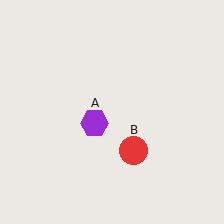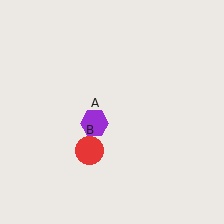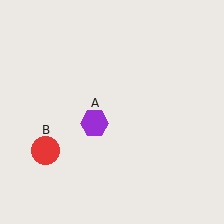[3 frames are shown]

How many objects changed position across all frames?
1 object changed position: red circle (object B).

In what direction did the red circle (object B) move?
The red circle (object B) moved left.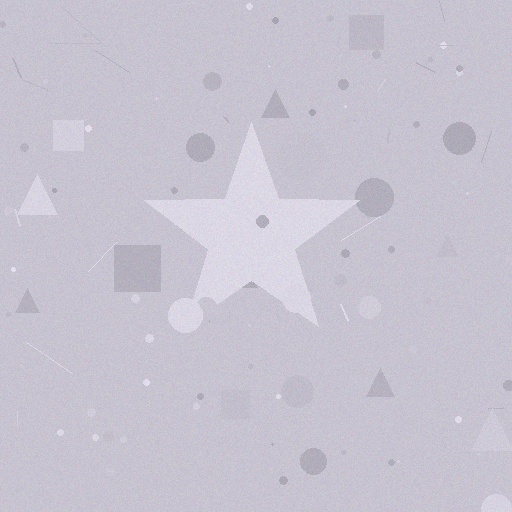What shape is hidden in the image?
A star is hidden in the image.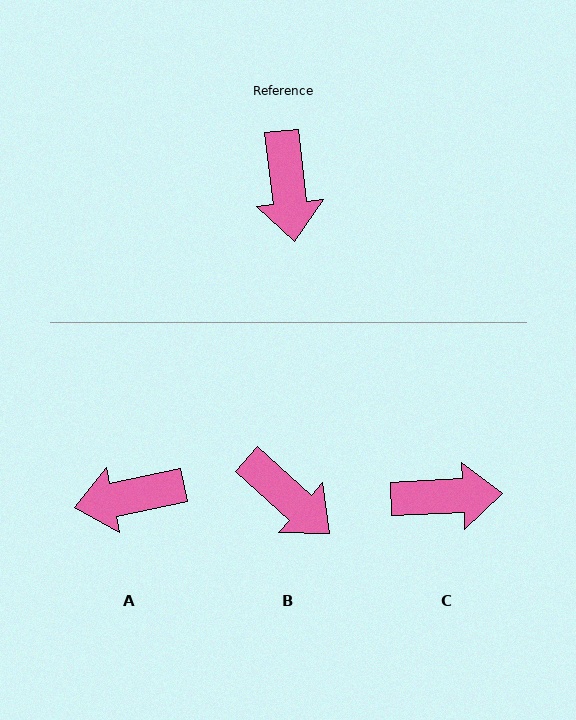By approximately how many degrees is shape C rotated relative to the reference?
Approximately 86 degrees counter-clockwise.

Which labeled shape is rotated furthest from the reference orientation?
C, about 86 degrees away.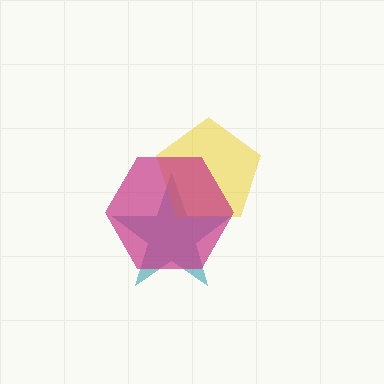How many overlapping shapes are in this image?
There are 3 overlapping shapes in the image.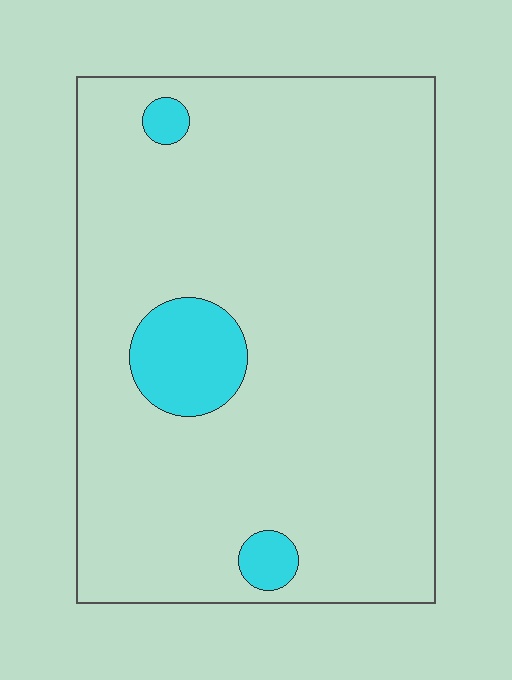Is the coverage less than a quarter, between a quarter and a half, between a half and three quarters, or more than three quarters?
Less than a quarter.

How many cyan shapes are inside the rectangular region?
3.